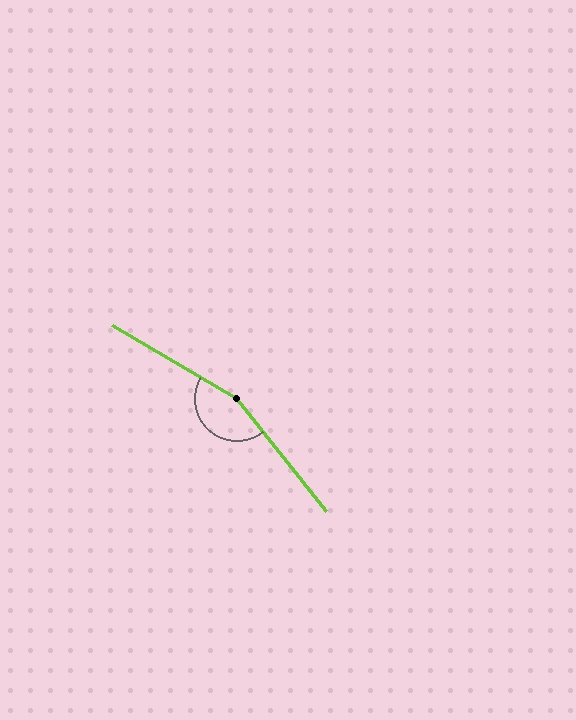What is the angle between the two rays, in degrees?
Approximately 159 degrees.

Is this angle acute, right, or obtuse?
It is obtuse.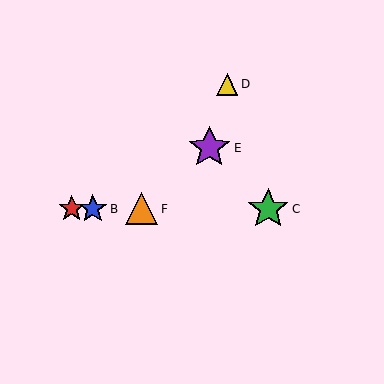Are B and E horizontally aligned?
No, B is at y≈209 and E is at y≈148.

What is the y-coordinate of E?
Object E is at y≈148.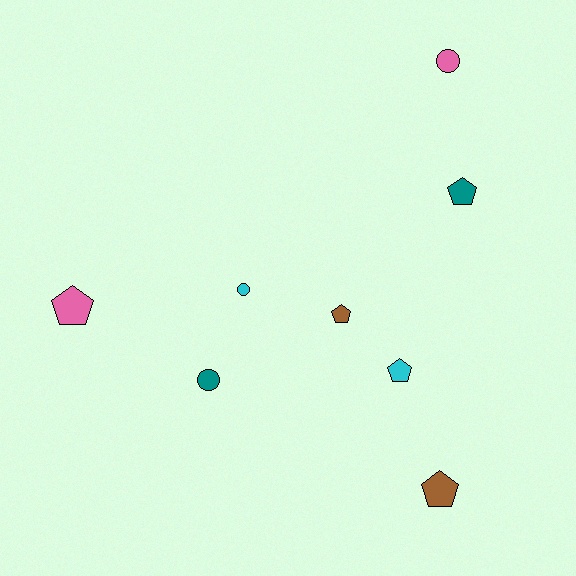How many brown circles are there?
There are no brown circles.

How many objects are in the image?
There are 8 objects.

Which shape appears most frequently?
Pentagon, with 5 objects.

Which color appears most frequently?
Cyan, with 2 objects.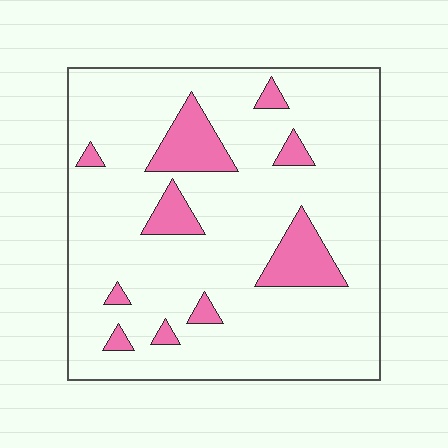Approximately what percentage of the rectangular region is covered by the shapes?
Approximately 15%.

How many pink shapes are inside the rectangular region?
10.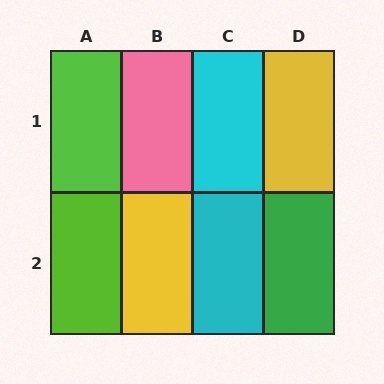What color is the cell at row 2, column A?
Lime.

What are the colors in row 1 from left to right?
Lime, pink, cyan, yellow.